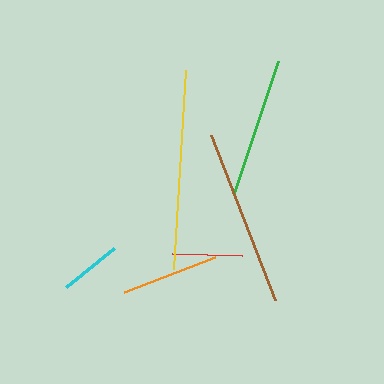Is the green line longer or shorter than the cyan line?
The green line is longer than the cyan line.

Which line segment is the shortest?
The cyan line is the shortest at approximately 62 pixels.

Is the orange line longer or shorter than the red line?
The orange line is longer than the red line.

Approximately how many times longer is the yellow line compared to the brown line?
The yellow line is approximately 1.1 times the length of the brown line.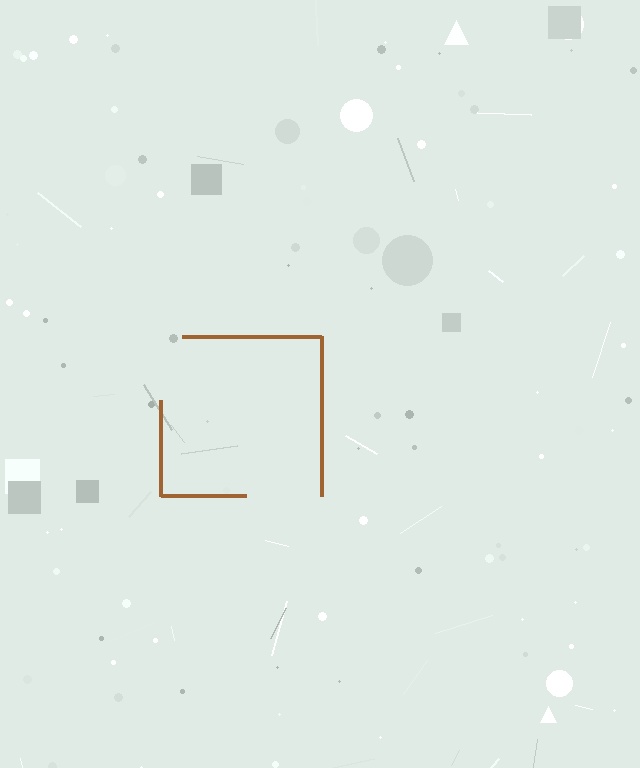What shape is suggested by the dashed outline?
The dashed outline suggests a square.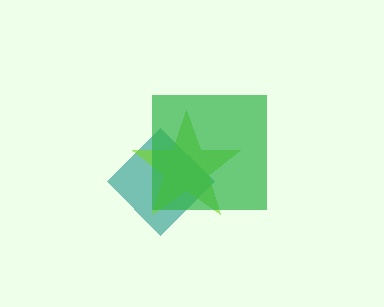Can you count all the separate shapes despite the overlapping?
Yes, there are 3 separate shapes.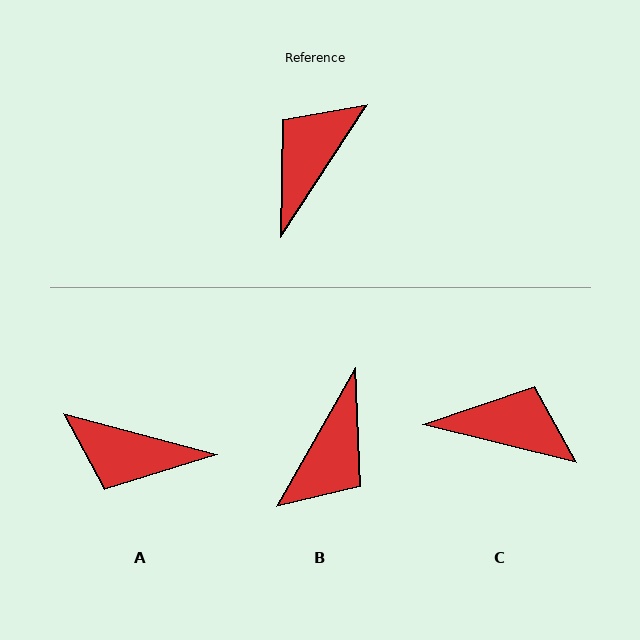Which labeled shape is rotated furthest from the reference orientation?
B, about 177 degrees away.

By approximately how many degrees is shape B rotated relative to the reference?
Approximately 177 degrees clockwise.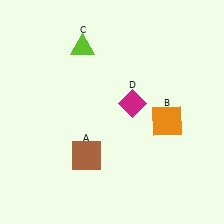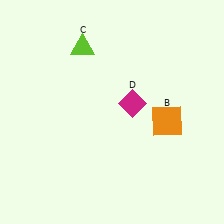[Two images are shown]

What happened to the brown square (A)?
The brown square (A) was removed in Image 2. It was in the bottom-left area of Image 1.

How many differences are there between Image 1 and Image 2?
There is 1 difference between the two images.